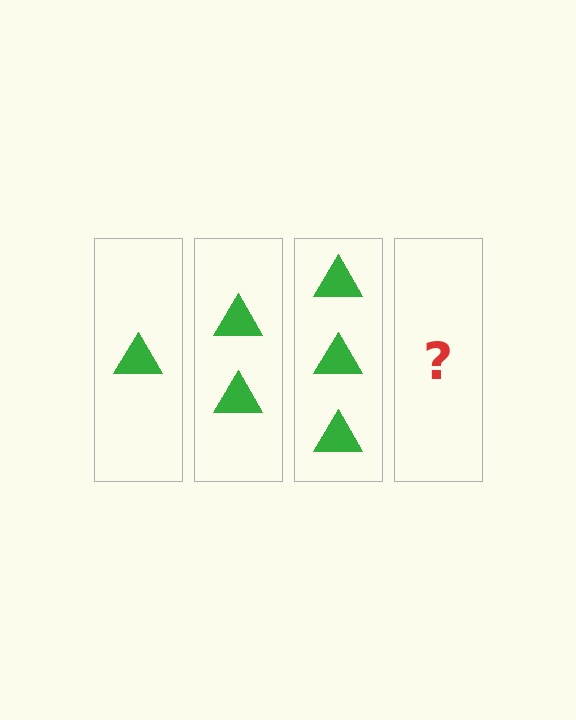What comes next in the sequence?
The next element should be 4 triangles.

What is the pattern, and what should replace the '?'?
The pattern is that each step adds one more triangle. The '?' should be 4 triangles.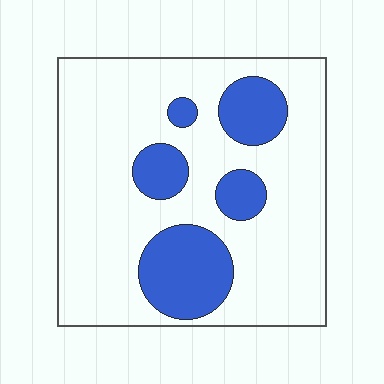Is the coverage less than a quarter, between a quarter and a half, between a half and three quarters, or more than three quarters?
Less than a quarter.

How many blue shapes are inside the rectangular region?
5.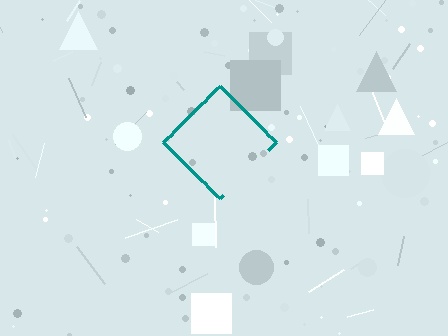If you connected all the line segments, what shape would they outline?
They would outline a diamond.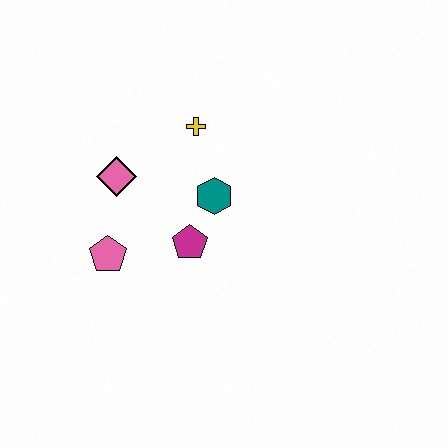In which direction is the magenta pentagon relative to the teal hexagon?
The magenta pentagon is below the teal hexagon.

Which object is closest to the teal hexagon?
The magenta pentagon is closest to the teal hexagon.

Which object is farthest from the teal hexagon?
The pink pentagon is farthest from the teal hexagon.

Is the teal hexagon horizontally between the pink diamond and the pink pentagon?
No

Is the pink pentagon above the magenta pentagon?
No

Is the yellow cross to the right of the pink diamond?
Yes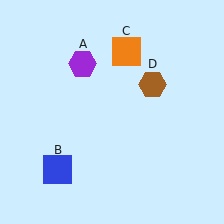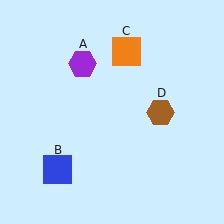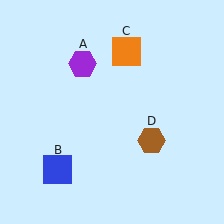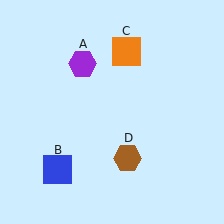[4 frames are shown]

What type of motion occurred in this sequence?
The brown hexagon (object D) rotated clockwise around the center of the scene.